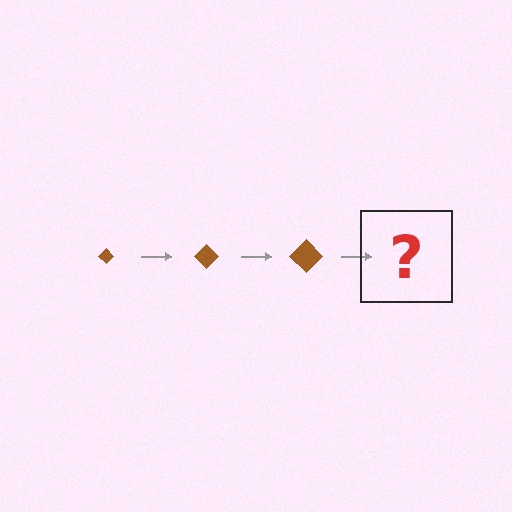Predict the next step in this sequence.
The next step is a brown diamond, larger than the previous one.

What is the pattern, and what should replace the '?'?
The pattern is that the diamond gets progressively larger each step. The '?' should be a brown diamond, larger than the previous one.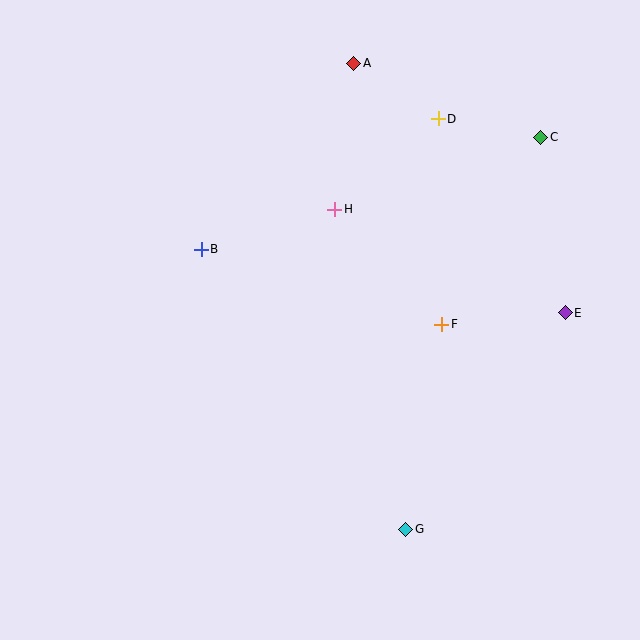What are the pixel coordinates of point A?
Point A is at (354, 63).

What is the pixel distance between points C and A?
The distance between C and A is 201 pixels.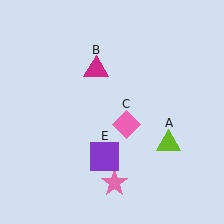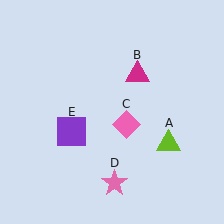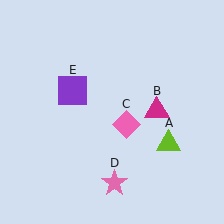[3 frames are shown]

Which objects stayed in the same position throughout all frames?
Lime triangle (object A) and pink diamond (object C) and pink star (object D) remained stationary.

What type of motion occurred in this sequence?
The magenta triangle (object B), purple square (object E) rotated clockwise around the center of the scene.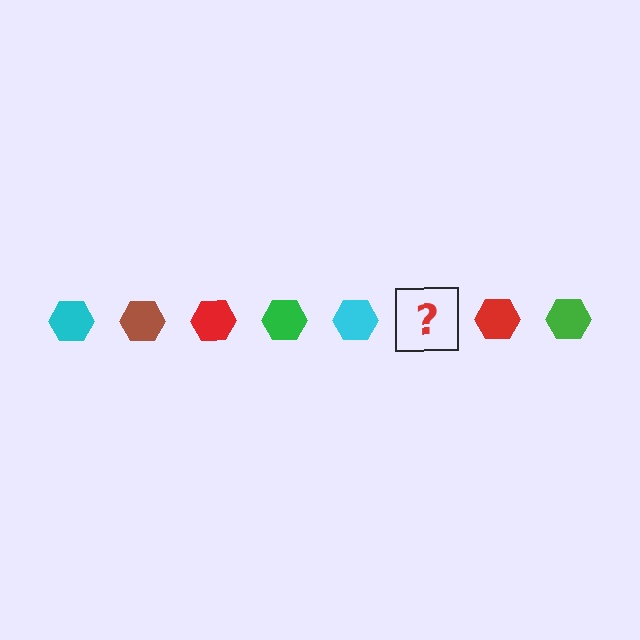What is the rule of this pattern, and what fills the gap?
The rule is that the pattern cycles through cyan, brown, red, green hexagons. The gap should be filled with a brown hexagon.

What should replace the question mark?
The question mark should be replaced with a brown hexagon.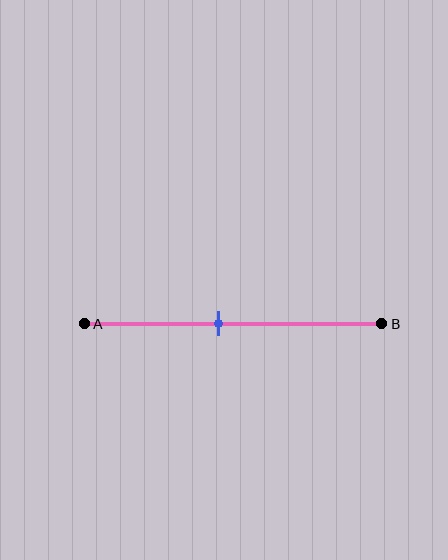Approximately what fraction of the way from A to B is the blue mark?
The blue mark is approximately 45% of the way from A to B.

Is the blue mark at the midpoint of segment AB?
No, the mark is at about 45% from A, not at the 50% midpoint.